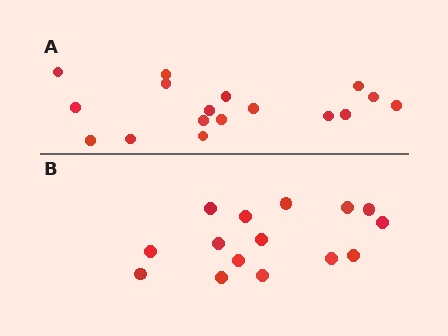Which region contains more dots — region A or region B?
Region A (the top region) has more dots.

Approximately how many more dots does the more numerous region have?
Region A has just a few more — roughly 2 or 3 more dots than region B.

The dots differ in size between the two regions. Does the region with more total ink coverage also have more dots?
No. Region B has more total ink coverage because its dots are larger, but region A actually contains more individual dots. Total area can be misleading — the number of items is what matters here.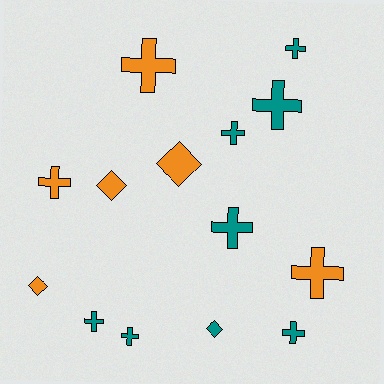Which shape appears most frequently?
Cross, with 10 objects.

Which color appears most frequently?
Teal, with 8 objects.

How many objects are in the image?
There are 14 objects.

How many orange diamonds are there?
There are 3 orange diamonds.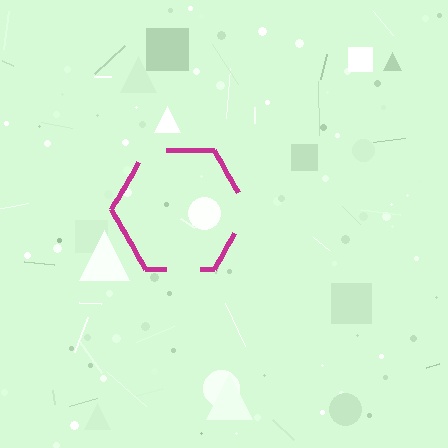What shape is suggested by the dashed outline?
The dashed outline suggests a hexagon.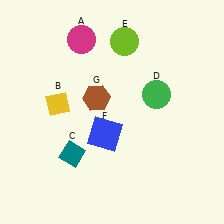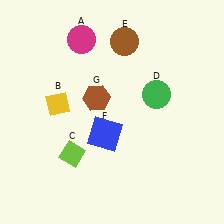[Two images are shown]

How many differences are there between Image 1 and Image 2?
There are 2 differences between the two images.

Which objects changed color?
C changed from teal to lime. E changed from lime to brown.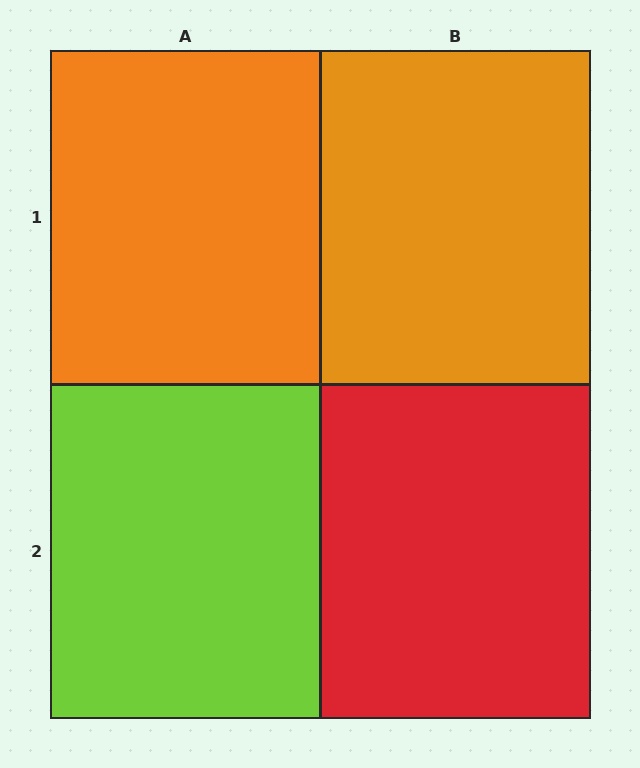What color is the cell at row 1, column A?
Orange.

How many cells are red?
1 cell is red.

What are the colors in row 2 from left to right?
Lime, red.